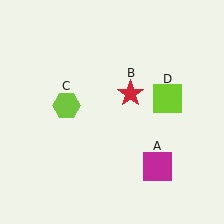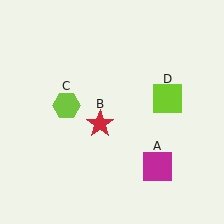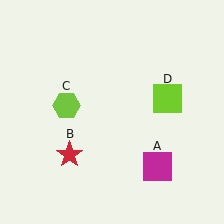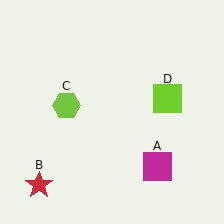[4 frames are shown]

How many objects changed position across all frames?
1 object changed position: red star (object B).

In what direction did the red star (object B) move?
The red star (object B) moved down and to the left.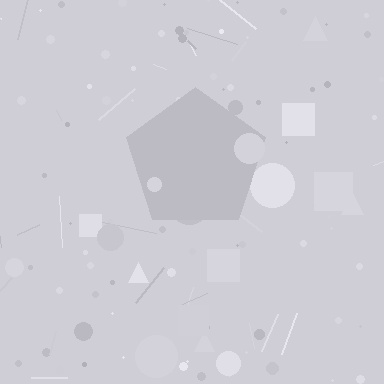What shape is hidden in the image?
A pentagon is hidden in the image.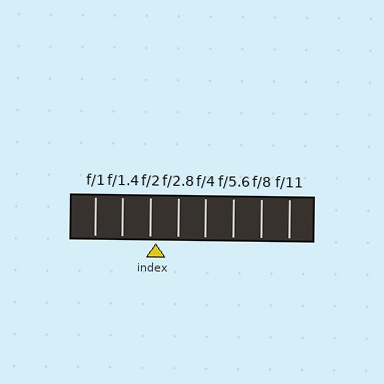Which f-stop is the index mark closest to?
The index mark is closest to f/2.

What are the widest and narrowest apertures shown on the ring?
The widest aperture shown is f/1 and the narrowest is f/11.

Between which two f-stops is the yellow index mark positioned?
The index mark is between f/2 and f/2.8.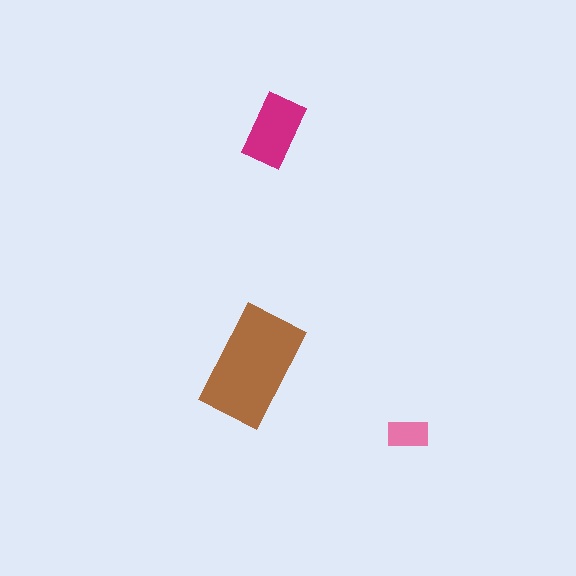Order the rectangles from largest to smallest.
the brown one, the magenta one, the pink one.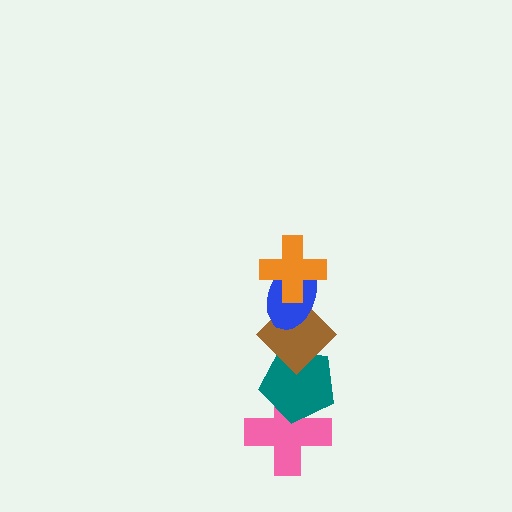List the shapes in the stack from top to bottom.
From top to bottom: the orange cross, the blue ellipse, the brown diamond, the teal pentagon, the pink cross.